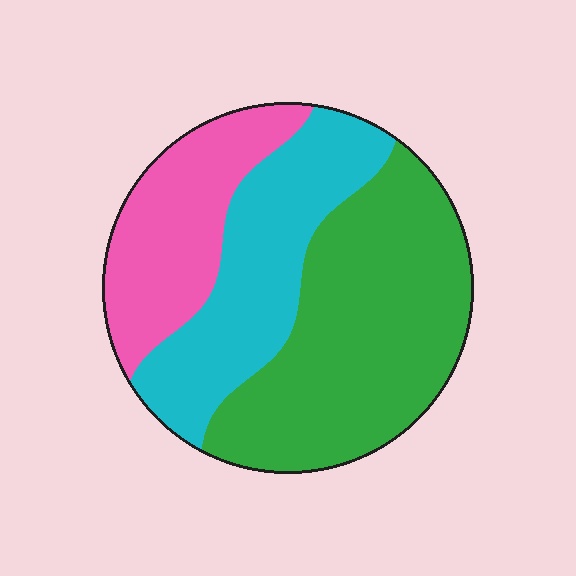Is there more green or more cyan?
Green.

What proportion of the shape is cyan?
Cyan takes up about one third (1/3) of the shape.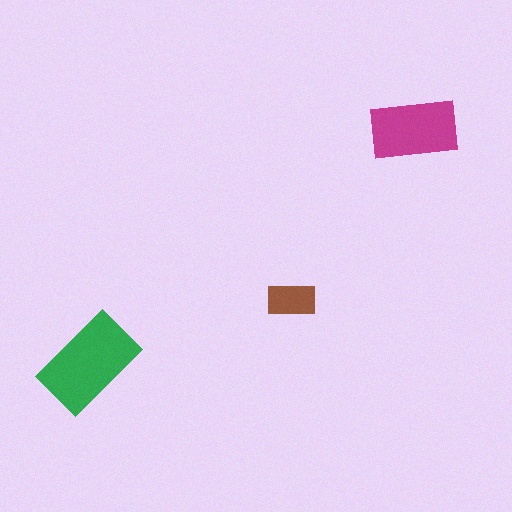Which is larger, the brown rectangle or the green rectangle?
The green one.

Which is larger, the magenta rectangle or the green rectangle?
The green one.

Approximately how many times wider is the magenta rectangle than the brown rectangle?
About 2 times wider.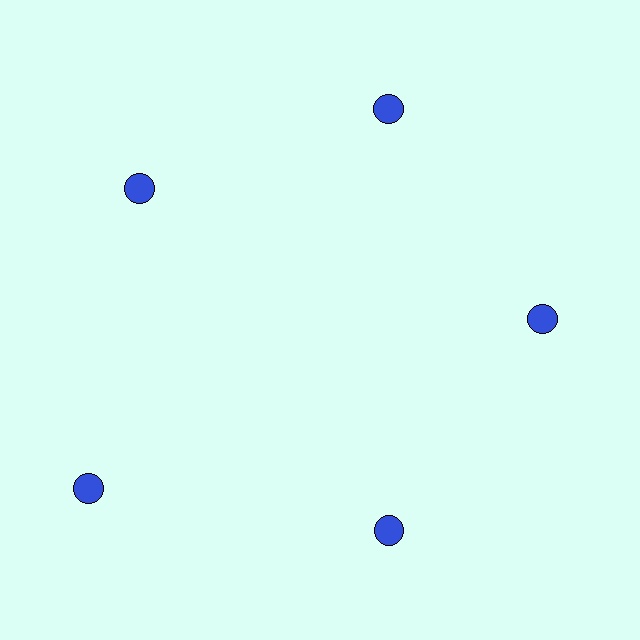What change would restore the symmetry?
The symmetry would be restored by moving it inward, back onto the ring so that all 5 circles sit at equal angles and equal distance from the center.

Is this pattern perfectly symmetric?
No. The 5 blue circles are arranged in a ring, but one element near the 8 o'clock position is pushed outward from the center, breaking the 5-fold rotational symmetry.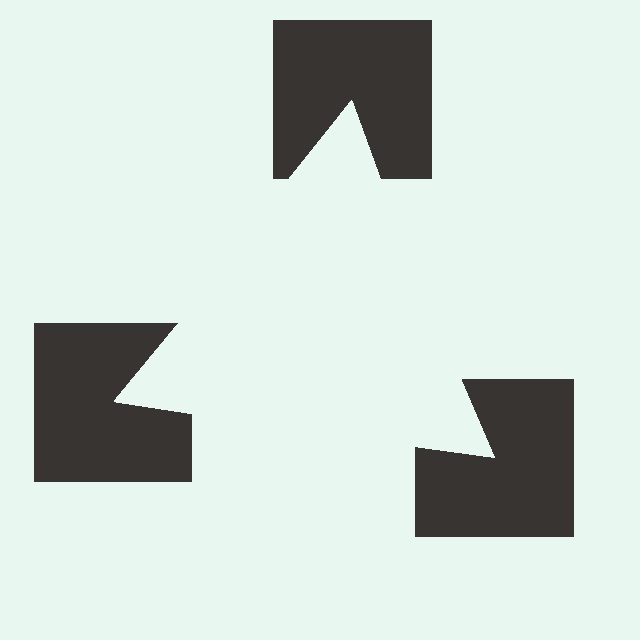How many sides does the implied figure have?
3 sides.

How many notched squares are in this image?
There are 3 — one at each vertex of the illusory triangle.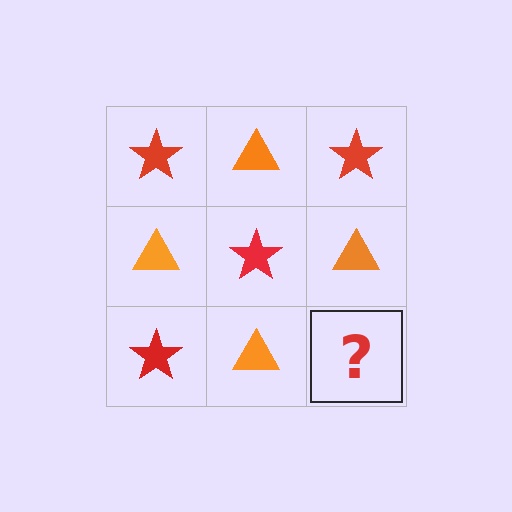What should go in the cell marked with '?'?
The missing cell should contain a red star.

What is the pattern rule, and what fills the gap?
The rule is that it alternates red star and orange triangle in a checkerboard pattern. The gap should be filled with a red star.